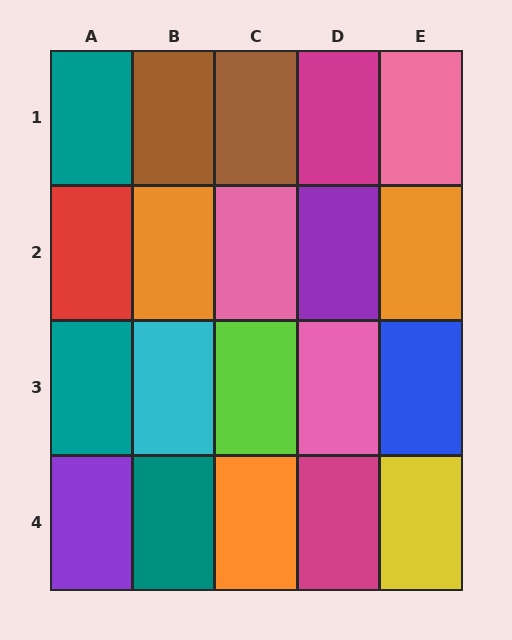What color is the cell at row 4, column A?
Purple.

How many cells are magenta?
2 cells are magenta.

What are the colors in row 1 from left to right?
Teal, brown, brown, magenta, pink.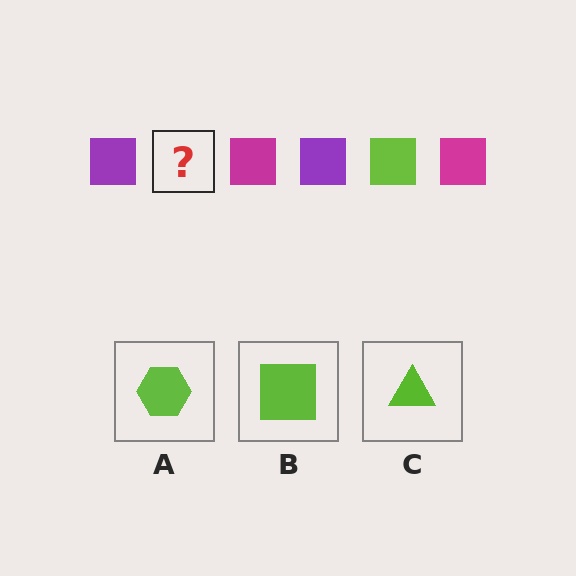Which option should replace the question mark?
Option B.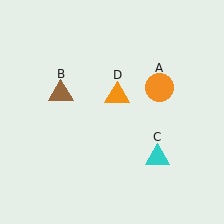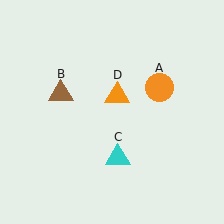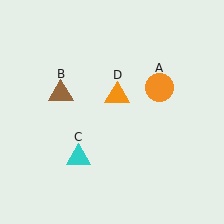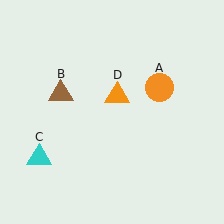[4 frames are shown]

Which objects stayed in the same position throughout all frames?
Orange circle (object A) and brown triangle (object B) and orange triangle (object D) remained stationary.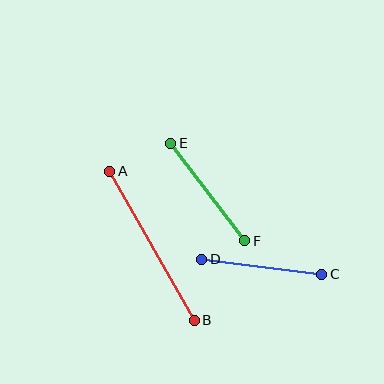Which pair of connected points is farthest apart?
Points A and B are farthest apart.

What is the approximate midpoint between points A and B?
The midpoint is at approximately (152, 246) pixels.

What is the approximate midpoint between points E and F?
The midpoint is at approximately (208, 192) pixels.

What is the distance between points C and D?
The distance is approximately 121 pixels.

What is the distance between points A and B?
The distance is approximately 172 pixels.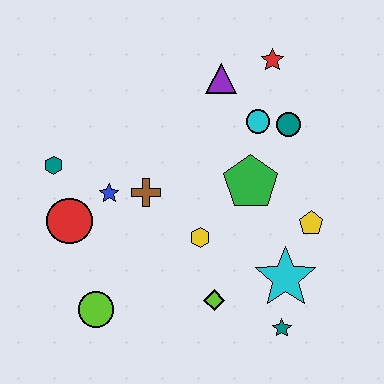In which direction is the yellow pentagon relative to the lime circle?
The yellow pentagon is to the right of the lime circle.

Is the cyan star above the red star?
No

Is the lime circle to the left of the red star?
Yes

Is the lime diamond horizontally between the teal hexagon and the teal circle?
Yes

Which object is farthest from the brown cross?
The teal star is farthest from the brown cross.